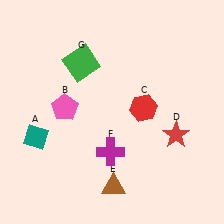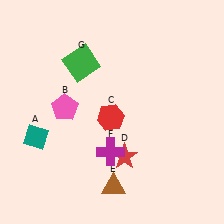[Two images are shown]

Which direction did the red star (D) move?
The red star (D) moved left.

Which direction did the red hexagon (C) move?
The red hexagon (C) moved left.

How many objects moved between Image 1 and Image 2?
2 objects moved between the two images.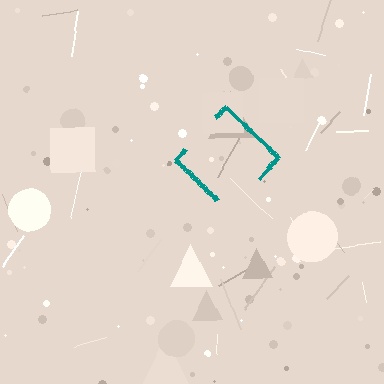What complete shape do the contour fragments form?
The contour fragments form a diamond.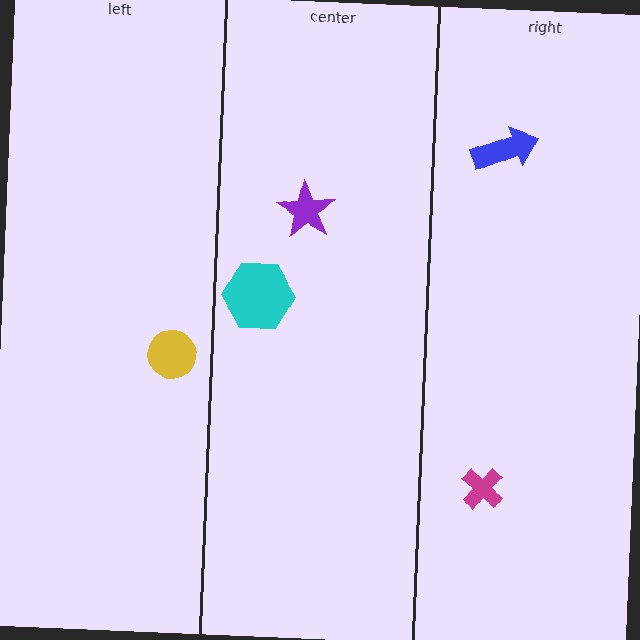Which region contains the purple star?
The center region.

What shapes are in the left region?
The yellow circle.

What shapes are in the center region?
The purple star, the cyan hexagon.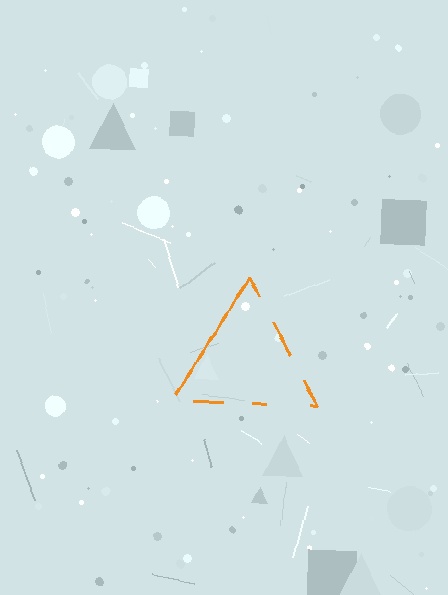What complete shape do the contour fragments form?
The contour fragments form a triangle.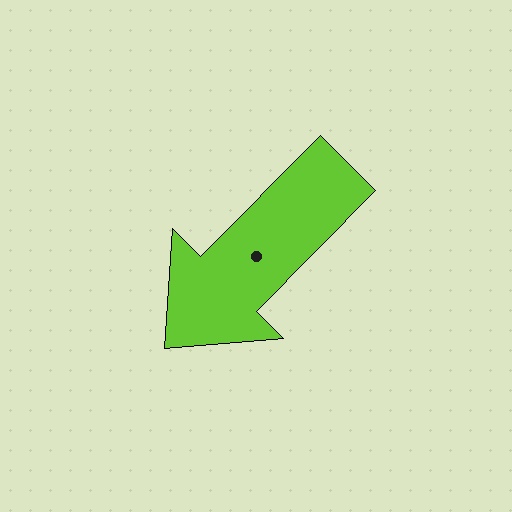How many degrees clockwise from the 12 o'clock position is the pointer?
Approximately 225 degrees.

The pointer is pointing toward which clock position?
Roughly 7 o'clock.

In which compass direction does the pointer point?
Southwest.